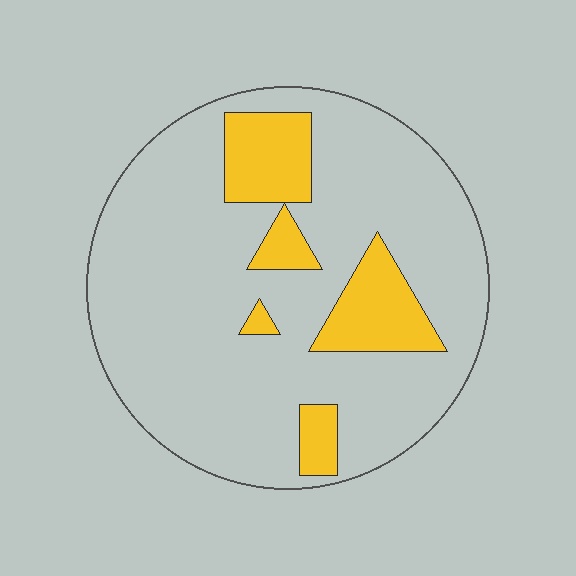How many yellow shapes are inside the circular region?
5.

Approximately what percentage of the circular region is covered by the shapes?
Approximately 20%.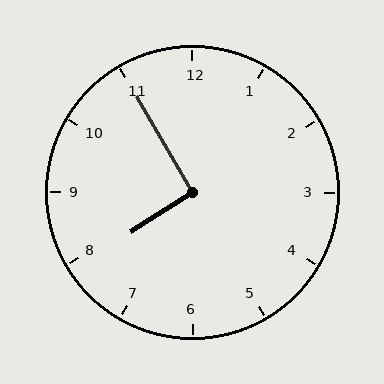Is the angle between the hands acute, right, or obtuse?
It is right.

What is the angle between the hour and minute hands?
Approximately 92 degrees.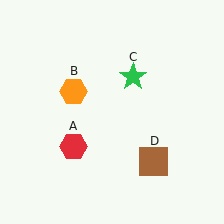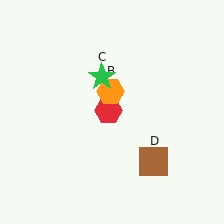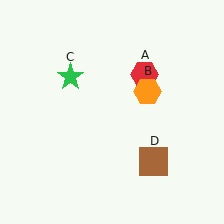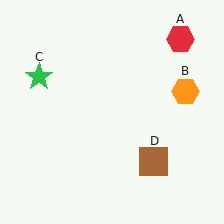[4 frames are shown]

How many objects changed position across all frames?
3 objects changed position: red hexagon (object A), orange hexagon (object B), green star (object C).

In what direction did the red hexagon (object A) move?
The red hexagon (object A) moved up and to the right.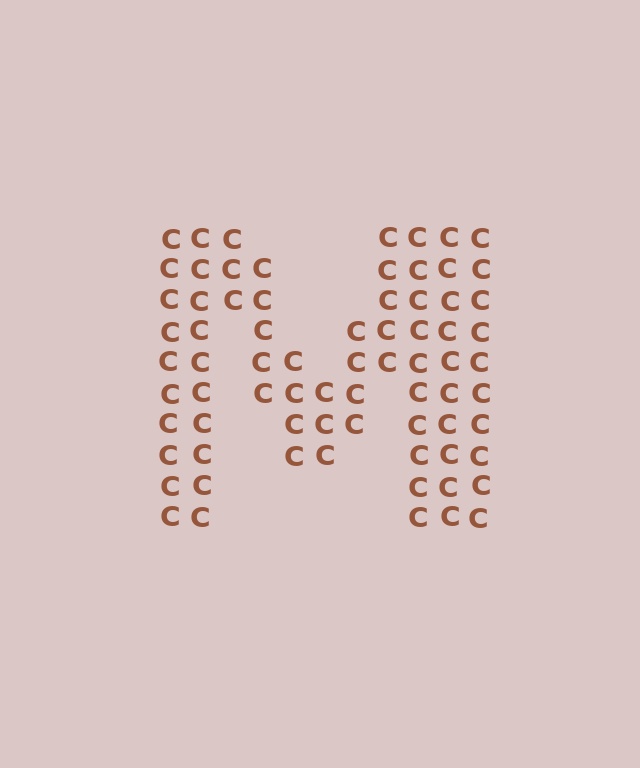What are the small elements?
The small elements are letter C's.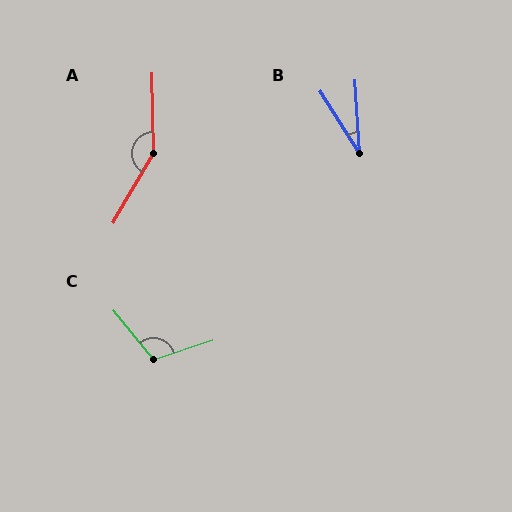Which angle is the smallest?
B, at approximately 28 degrees.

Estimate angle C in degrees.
Approximately 111 degrees.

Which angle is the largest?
A, at approximately 149 degrees.